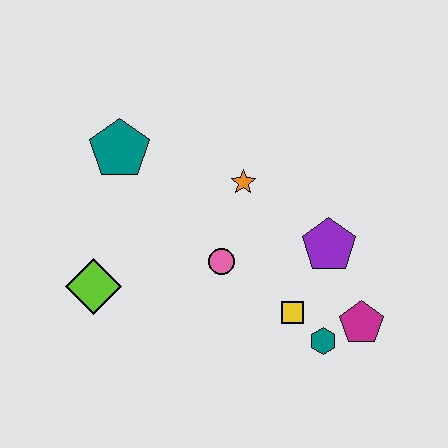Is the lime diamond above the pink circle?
No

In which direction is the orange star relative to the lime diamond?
The orange star is to the right of the lime diamond.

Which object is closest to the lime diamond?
The pink circle is closest to the lime diamond.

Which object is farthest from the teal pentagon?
The magenta pentagon is farthest from the teal pentagon.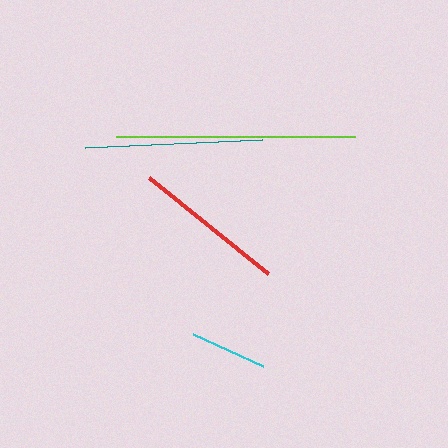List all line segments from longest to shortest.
From longest to shortest: lime, teal, red, cyan.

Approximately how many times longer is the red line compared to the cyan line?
The red line is approximately 2.0 times the length of the cyan line.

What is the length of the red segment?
The red segment is approximately 153 pixels long.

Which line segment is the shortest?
The cyan line is the shortest at approximately 76 pixels.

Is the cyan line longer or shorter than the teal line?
The teal line is longer than the cyan line.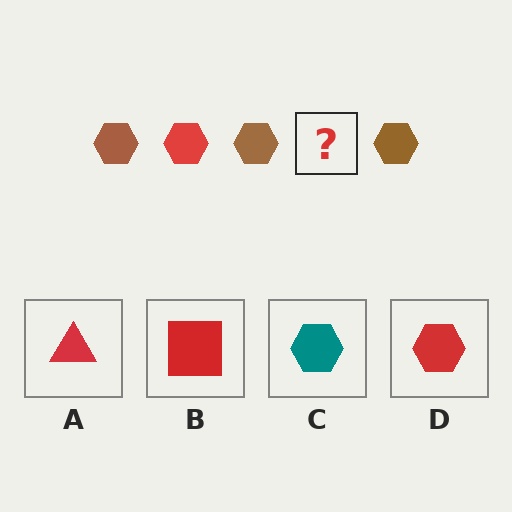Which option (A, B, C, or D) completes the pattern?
D.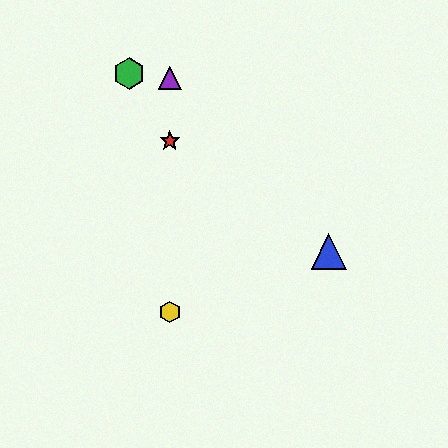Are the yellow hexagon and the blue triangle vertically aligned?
No, the yellow hexagon is at x≈170 and the blue triangle is at x≈329.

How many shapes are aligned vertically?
3 shapes (the red star, the yellow hexagon, the purple triangle) are aligned vertically.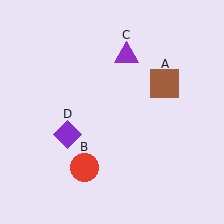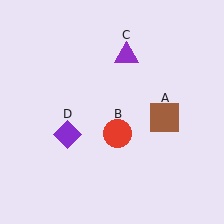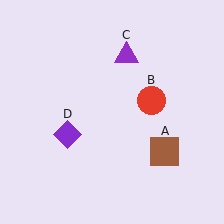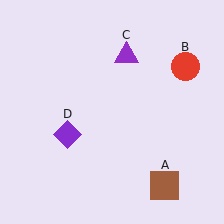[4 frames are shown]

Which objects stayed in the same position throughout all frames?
Purple triangle (object C) and purple diamond (object D) remained stationary.